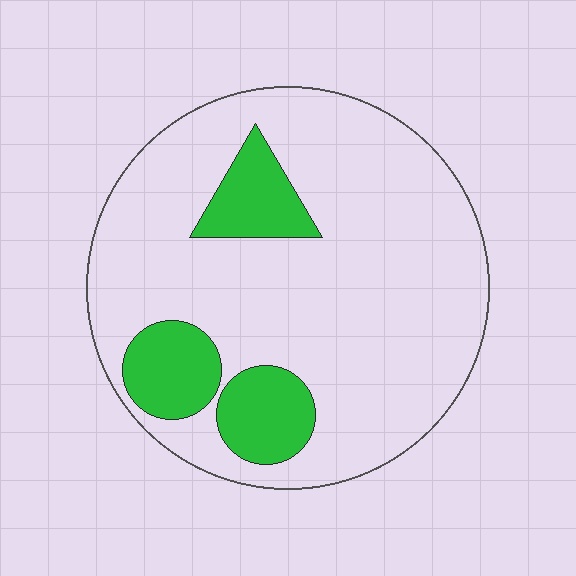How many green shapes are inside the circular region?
3.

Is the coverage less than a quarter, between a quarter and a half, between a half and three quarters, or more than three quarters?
Less than a quarter.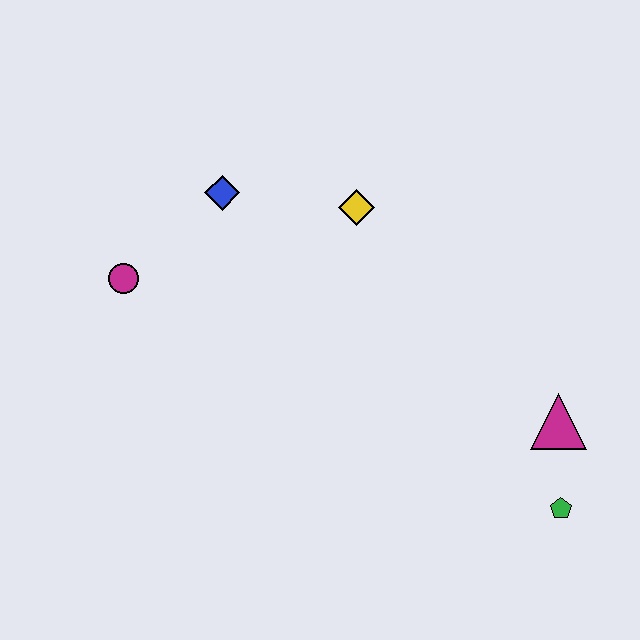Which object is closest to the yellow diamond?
The blue diamond is closest to the yellow diamond.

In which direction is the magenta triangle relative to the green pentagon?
The magenta triangle is above the green pentagon.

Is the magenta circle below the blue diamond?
Yes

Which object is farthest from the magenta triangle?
The magenta circle is farthest from the magenta triangle.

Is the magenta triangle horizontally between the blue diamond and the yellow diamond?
No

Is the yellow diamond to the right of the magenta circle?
Yes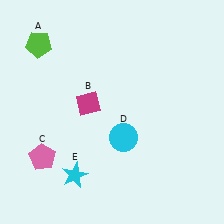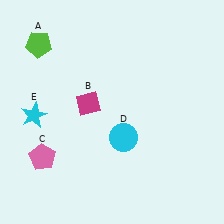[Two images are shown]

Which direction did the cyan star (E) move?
The cyan star (E) moved up.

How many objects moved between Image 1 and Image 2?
1 object moved between the two images.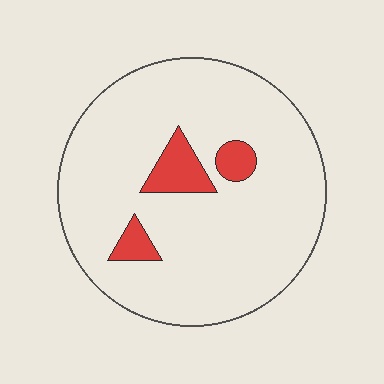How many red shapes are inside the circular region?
3.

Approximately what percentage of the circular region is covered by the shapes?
Approximately 10%.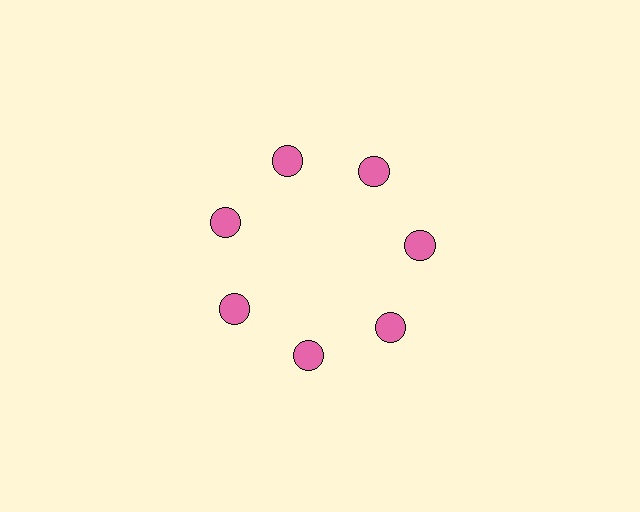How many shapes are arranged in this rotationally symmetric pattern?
There are 7 shapes, arranged in 7 groups of 1.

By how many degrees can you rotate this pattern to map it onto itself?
The pattern maps onto itself every 51 degrees of rotation.